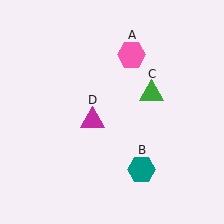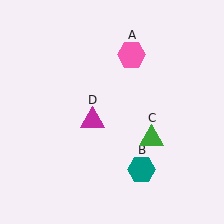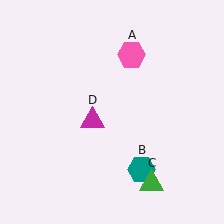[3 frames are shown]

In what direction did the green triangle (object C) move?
The green triangle (object C) moved down.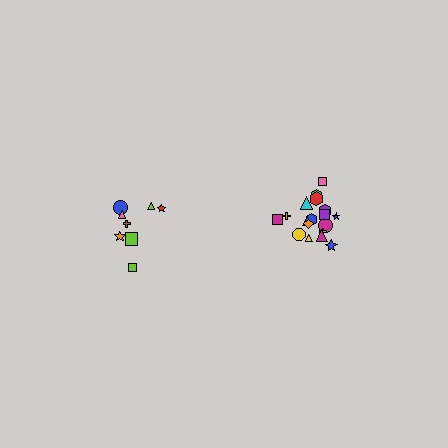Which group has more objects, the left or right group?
The right group.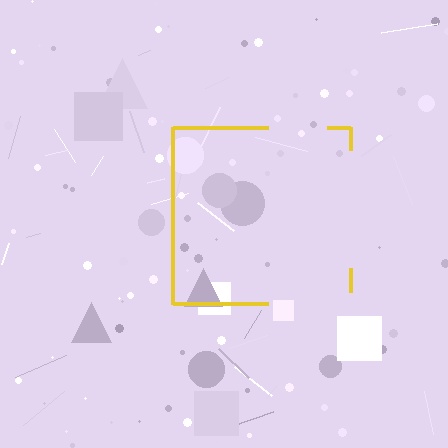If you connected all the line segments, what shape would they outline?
They would outline a square.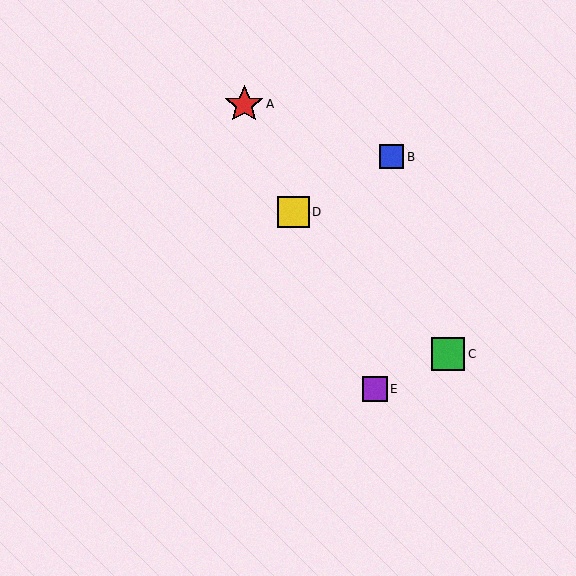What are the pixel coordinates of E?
Object E is at (375, 389).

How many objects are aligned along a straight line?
3 objects (A, D, E) are aligned along a straight line.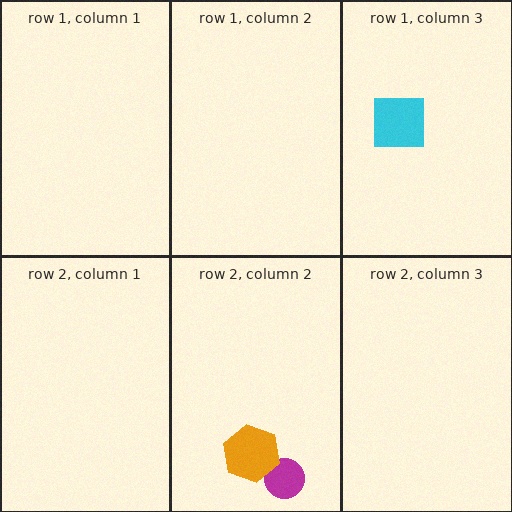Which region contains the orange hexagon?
The row 2, column 2 region.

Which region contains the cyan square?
The row 1, column 3 region.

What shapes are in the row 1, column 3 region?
The cyan square.